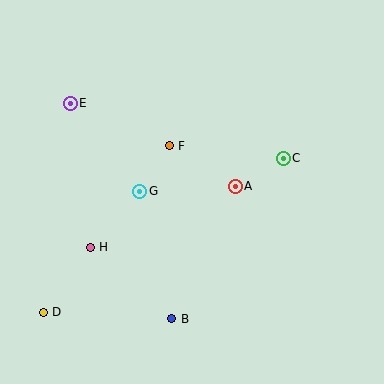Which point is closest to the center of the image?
Point A at (235, 186) is closest to the center.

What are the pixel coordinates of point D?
Point D is at (43, 312).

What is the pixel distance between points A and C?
The distance between A and C is 56 pixels.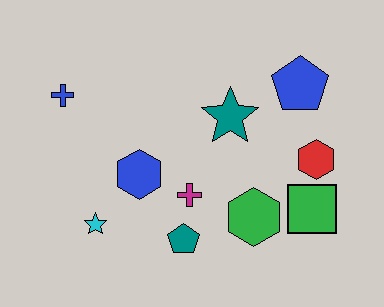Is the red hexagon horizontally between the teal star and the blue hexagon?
No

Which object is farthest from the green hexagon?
The blue cross is farthest from the green hexagon.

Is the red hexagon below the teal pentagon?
No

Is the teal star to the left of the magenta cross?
No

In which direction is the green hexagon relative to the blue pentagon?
The green hexagon is below the blue pentagon.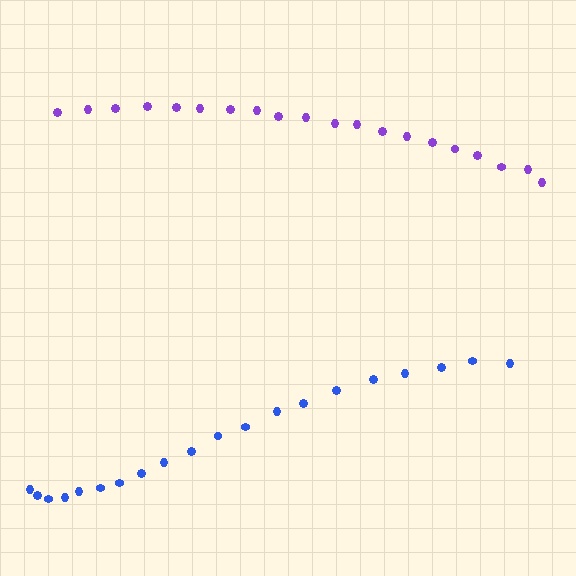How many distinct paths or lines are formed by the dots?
There are 2 distinct paths.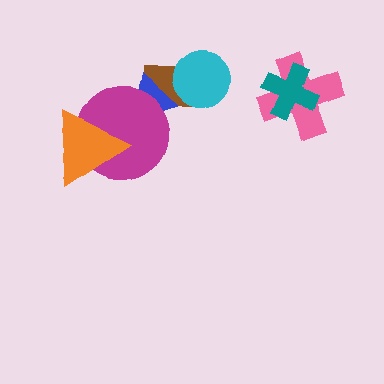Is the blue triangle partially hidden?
Yes, it is partially covered by another shape.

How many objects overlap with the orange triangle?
1 object overlaps with the orange triangle.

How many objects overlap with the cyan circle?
1 object overlaps with the cyan circle.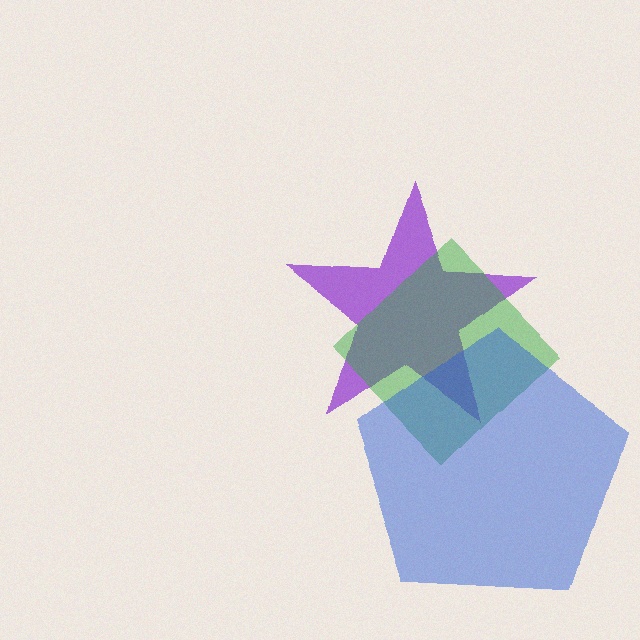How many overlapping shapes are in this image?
There are 3 overlapping shapes in the image.